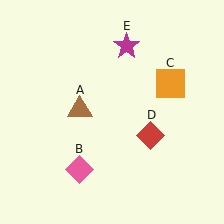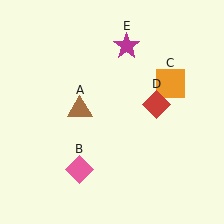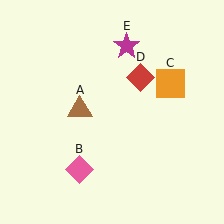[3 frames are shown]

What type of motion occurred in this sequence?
The red diamond (object D) rotated counterclockwise around the center of the scene.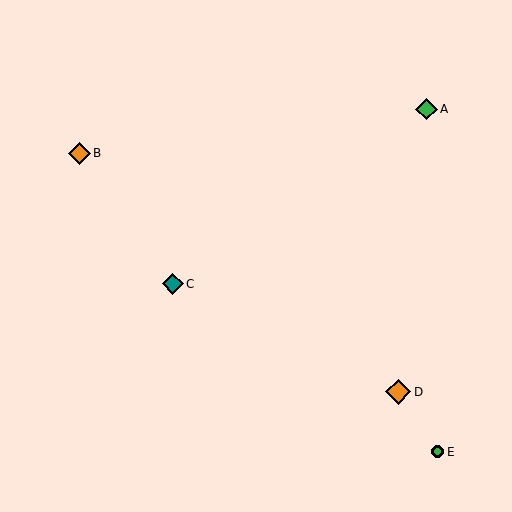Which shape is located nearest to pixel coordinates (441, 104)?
The green diamond (labeled A) at (426, 109) is nearest to that location.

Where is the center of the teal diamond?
The center of the teal diamond is at (173, 284).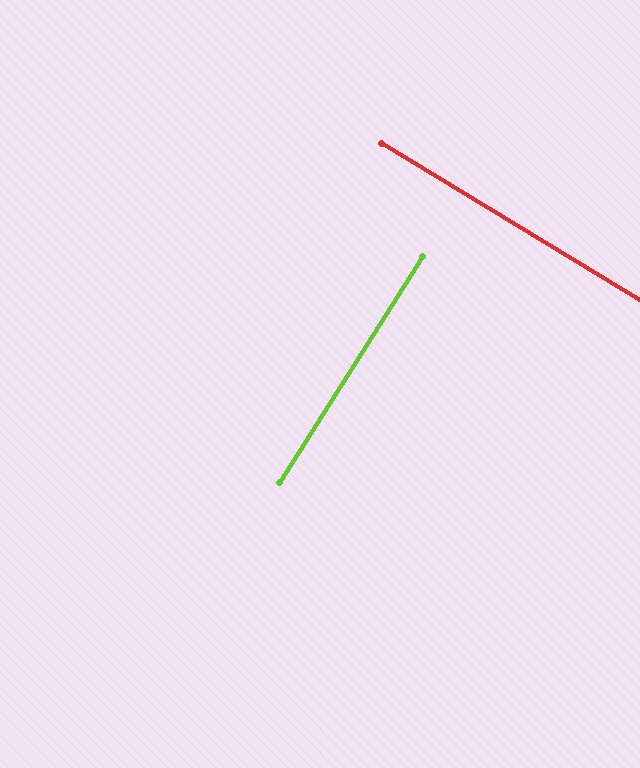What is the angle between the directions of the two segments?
Approximately 89 degrees.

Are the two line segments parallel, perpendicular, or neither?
Perpendicular — they meet at approximately 89°.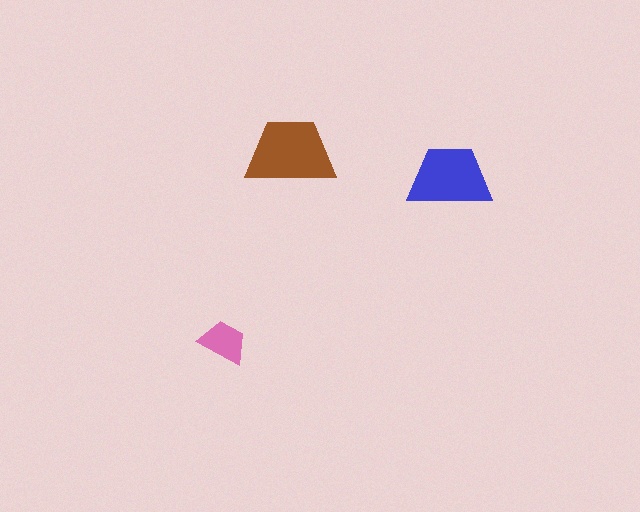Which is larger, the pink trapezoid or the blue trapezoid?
The blue one.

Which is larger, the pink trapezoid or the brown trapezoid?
The brown one.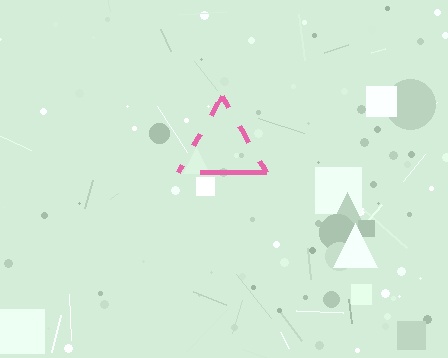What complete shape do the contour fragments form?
The contour fragments form a triangle.